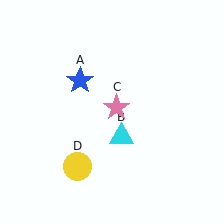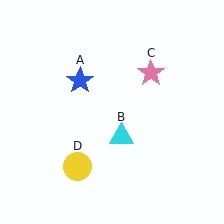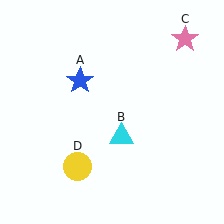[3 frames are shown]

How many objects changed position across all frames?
1 object changed position: pink star (object C).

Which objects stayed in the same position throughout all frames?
Blue star (object A) and cyan triangle (object B) and yellow circle (object D) remained stationary.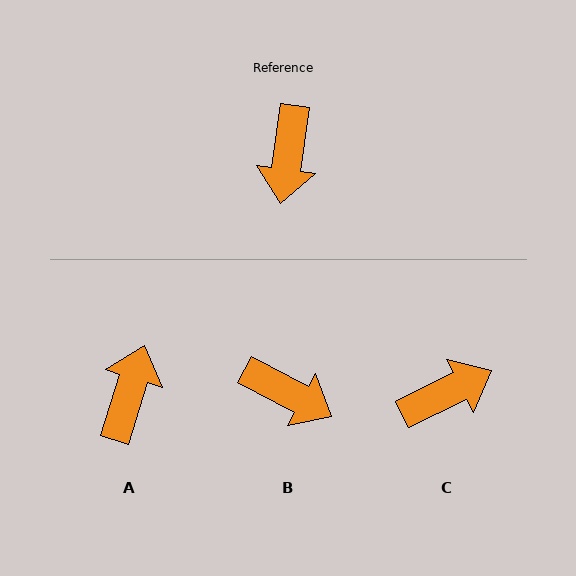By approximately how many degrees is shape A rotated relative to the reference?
Approximately 171 degrees counter-clockwise.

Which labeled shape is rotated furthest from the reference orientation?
A, about 171 degrees away.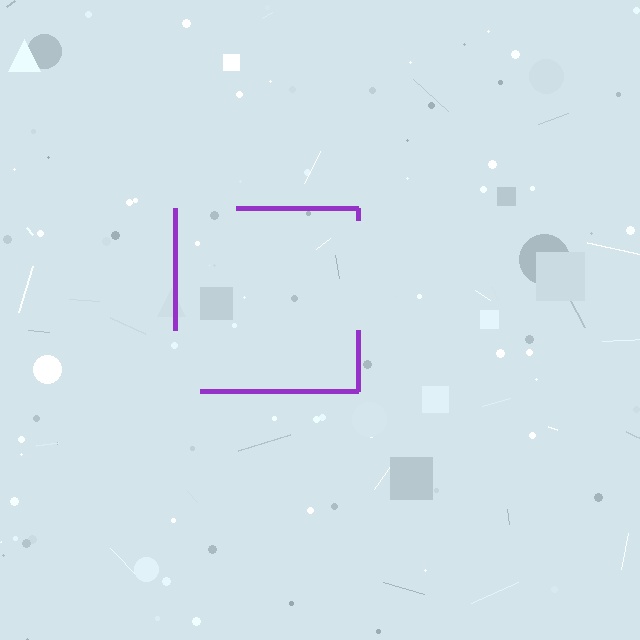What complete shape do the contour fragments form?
The contour fragments form a square.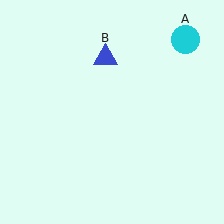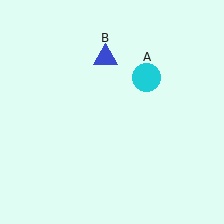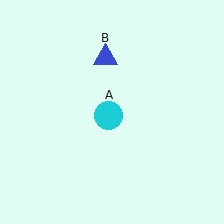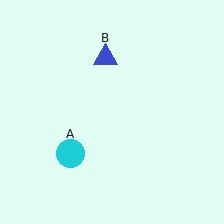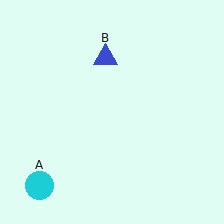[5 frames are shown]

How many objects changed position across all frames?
1 object changed position: cyan circle (object A).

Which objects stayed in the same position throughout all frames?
Blue triangle (object B) remained stationary.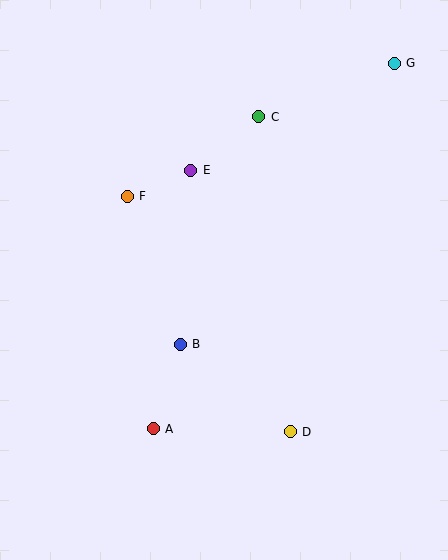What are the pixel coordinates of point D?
Point D is at (290, 432).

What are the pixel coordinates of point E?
Point E is at (191, 170).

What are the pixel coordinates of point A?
Point A is at (153, 429).